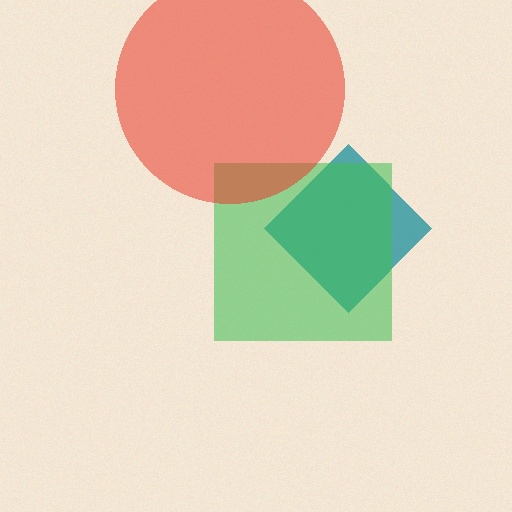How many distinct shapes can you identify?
There are 3 distinct shapes: a teal diamond, a green square, a red circle.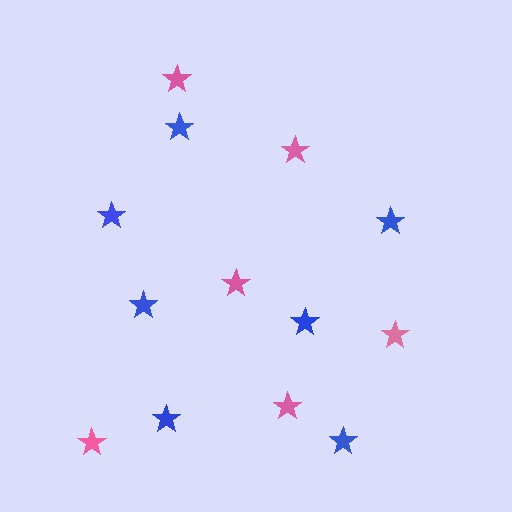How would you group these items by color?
There are 2 groups: one group of blue stars (7) and one group of pink stars (6).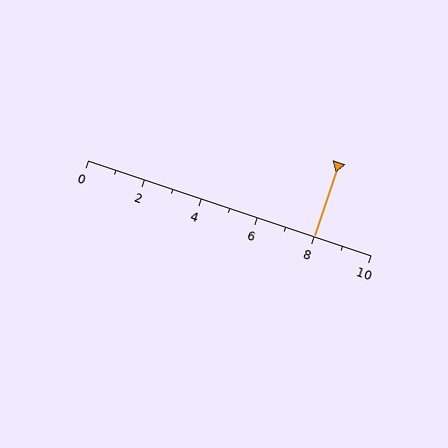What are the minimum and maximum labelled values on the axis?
The axis runs from 0 to 10.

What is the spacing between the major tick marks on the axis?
The major ticks are spaced 2 apart.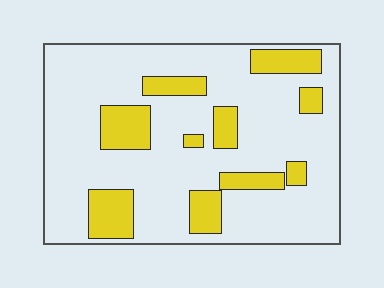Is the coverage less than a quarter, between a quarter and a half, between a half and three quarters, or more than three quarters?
Less than a quarter.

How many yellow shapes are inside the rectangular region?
10.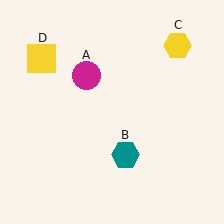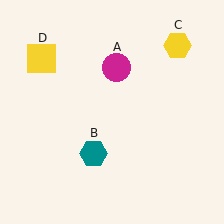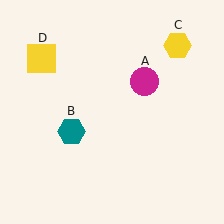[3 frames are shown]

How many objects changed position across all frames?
2 objects changed position: magenta circle (object A), teal hexagon (object B).